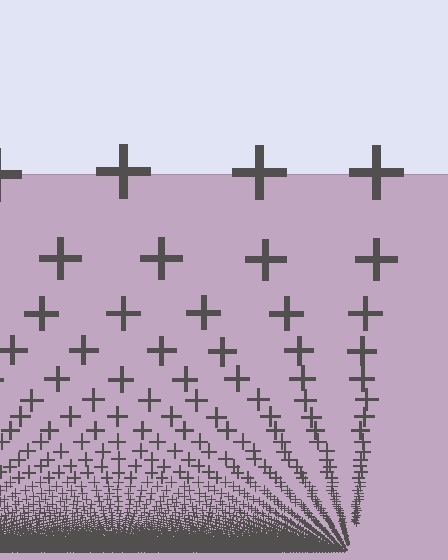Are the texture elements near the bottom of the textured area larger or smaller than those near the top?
Smaller. The gradient is inverted — elements near the bottom are smaller and denser.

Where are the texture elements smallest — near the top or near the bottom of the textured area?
Near the bottom.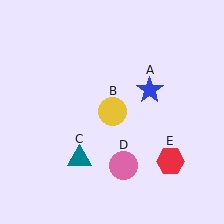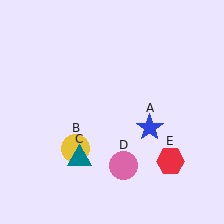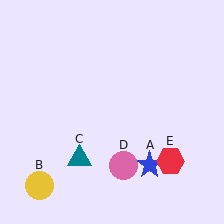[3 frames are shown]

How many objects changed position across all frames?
2 objects changed position: blue star (object A), yellow circle (object B).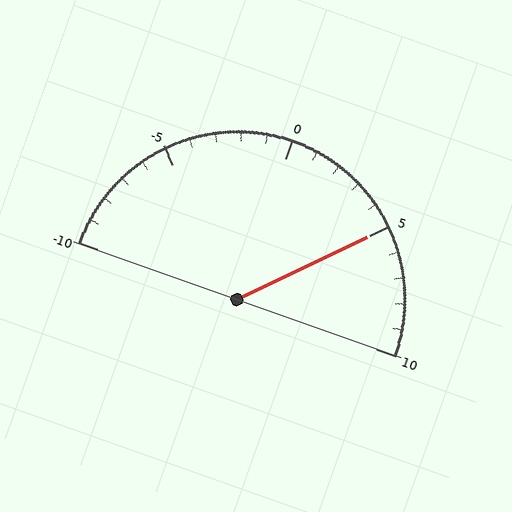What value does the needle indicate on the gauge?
The needle indicates approximately 5.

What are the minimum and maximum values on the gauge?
The gauge ranges from -10 to 10.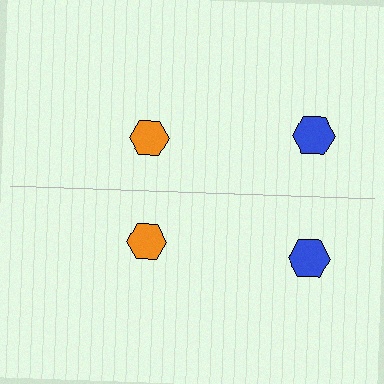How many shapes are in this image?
There are 4 shapes in this image.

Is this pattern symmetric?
Yes, this pattern has bilateral (reflection) symmetry.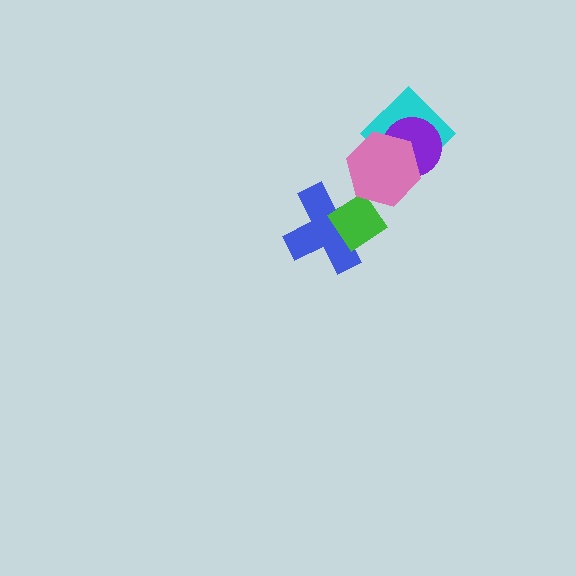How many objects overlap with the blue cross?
1 object overlaps with the blue cross.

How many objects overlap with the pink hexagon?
3 objects overlap with the pink hexagon.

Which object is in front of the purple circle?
The pink hexagon is in front of the purple circle.